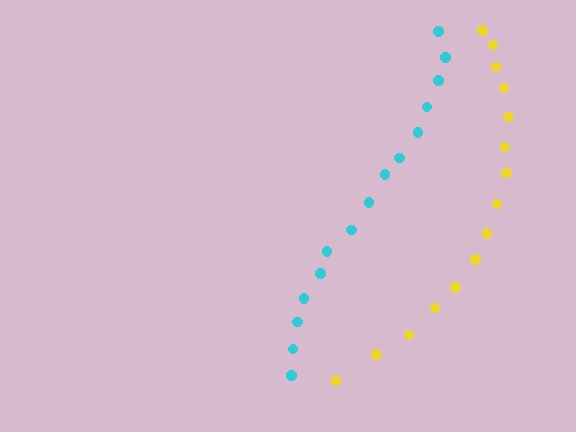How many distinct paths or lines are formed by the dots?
There are 2 distinct paths.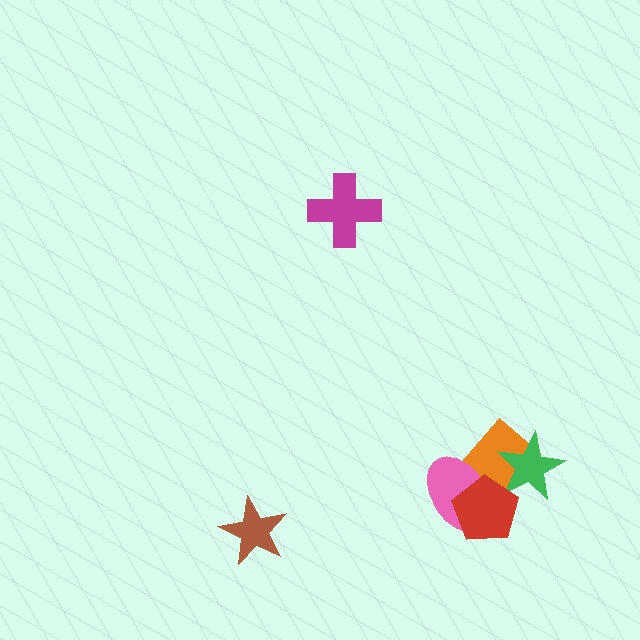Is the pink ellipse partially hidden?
Yes, it is partially covered by another shape.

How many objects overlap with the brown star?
0 objects overlap with the brown star.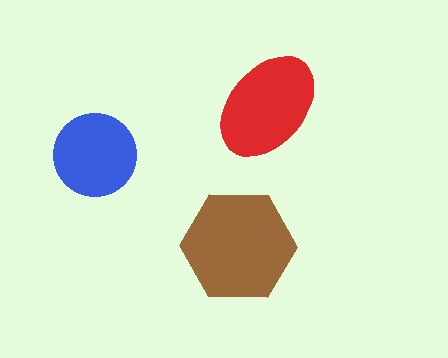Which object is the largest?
The brown hexagon.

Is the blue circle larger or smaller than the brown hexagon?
Smaller.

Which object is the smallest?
The blue circle.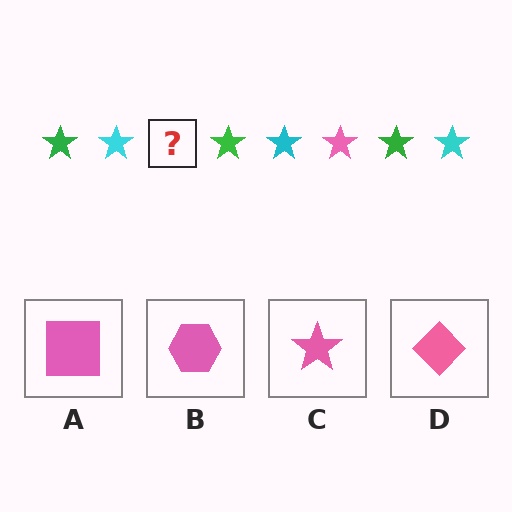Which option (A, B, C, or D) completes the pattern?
C.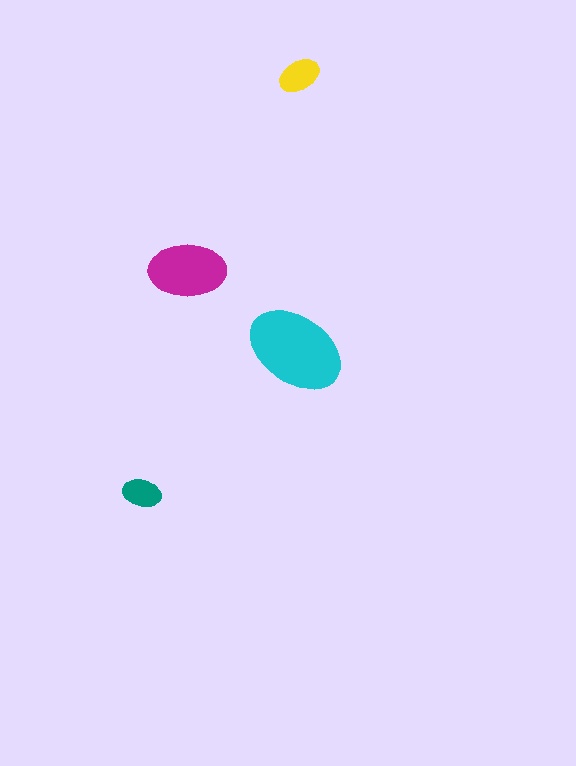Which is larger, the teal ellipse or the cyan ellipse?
The cyan one.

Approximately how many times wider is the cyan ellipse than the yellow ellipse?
About 2.5 times wider.